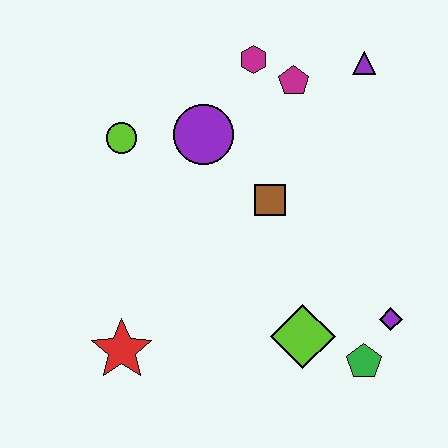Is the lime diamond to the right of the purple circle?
Yes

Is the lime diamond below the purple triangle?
Yes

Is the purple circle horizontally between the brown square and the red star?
Yes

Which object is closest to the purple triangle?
The magenta pentagon is closest to the purple triangle.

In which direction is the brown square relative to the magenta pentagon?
The brown square is below the magenta pentagon.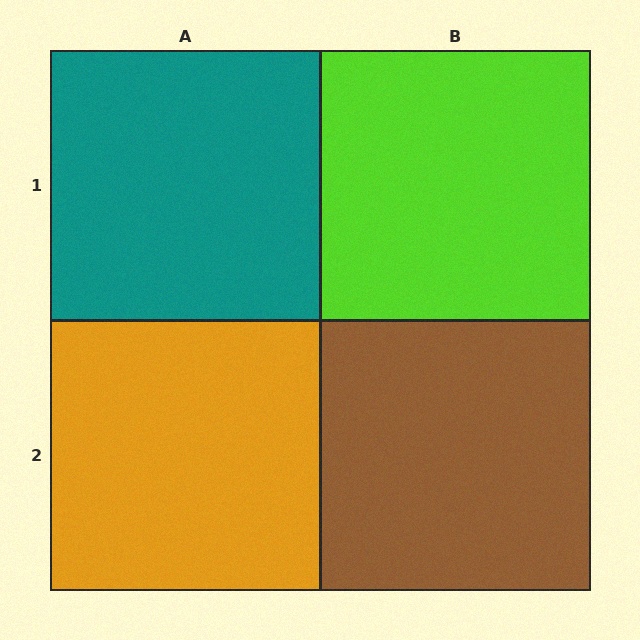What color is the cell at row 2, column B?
Brown.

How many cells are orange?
1 cell is orange.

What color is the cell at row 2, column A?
Orange.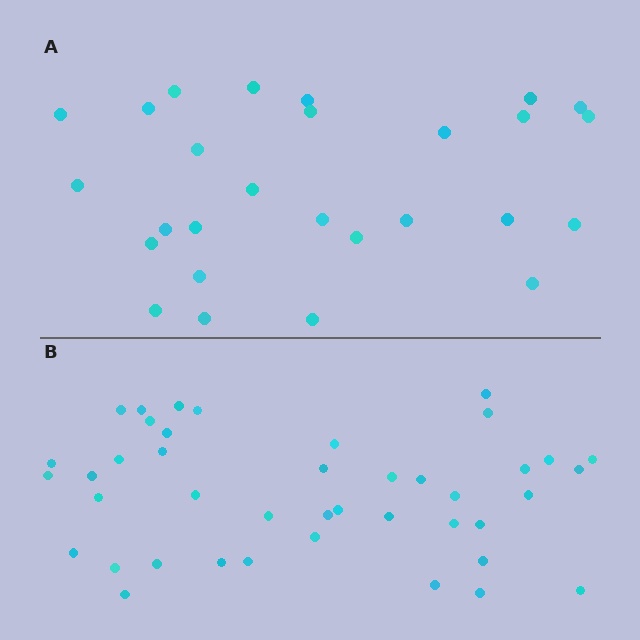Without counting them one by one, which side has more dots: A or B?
Region B (the bottom region) has more dots.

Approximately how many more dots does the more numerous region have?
Region B has approximately 15 more dots than region A.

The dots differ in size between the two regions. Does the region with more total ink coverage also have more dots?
No. Region A has more total ink coverage because its dots are larger, but region B actually contains more individual dots. Total area can be misleading — the number of items is what matters here.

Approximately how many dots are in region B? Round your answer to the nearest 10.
About 40 dots. (The exact count is 42, which rounds to 40.)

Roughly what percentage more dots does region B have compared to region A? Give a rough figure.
About 55% more.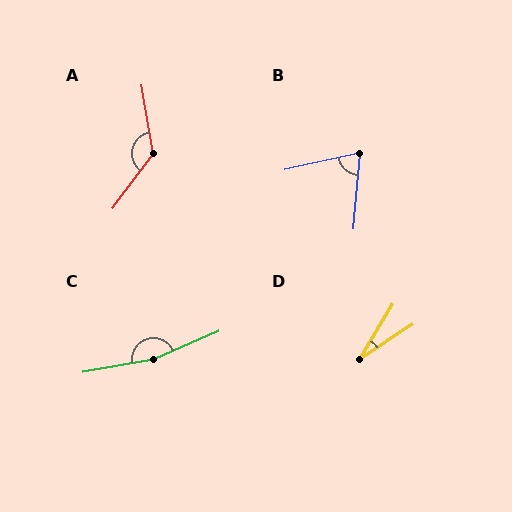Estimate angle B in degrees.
Approximately 73 degrees.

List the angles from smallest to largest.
D (26°), B (73°), A (133°), C (167°).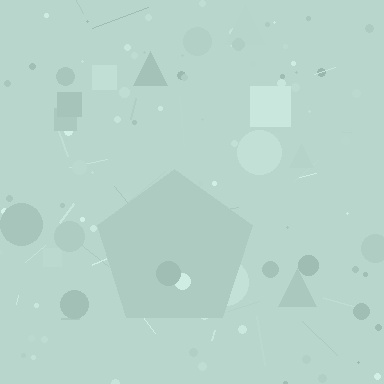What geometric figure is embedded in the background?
A pentagon is embedded in the background.